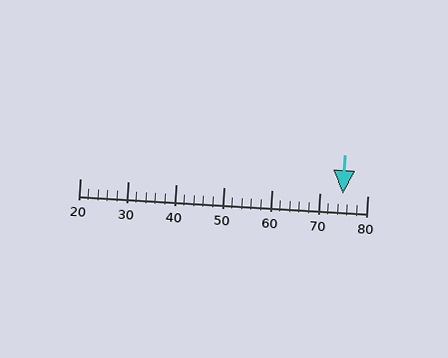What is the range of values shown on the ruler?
The ruler shows values from 20 to 80.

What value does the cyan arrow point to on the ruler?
The cyan arrow points to approximately 75.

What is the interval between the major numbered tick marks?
The major tick marks are spaced 10 units apart.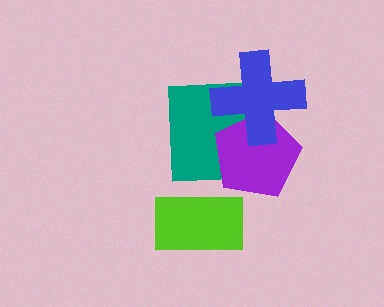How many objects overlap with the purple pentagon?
2 objects overlap with the purple pentagon.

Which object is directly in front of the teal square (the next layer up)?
The purple pentagon is directly in front of the teal square.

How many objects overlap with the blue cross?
2 objects overlap with the blue cross.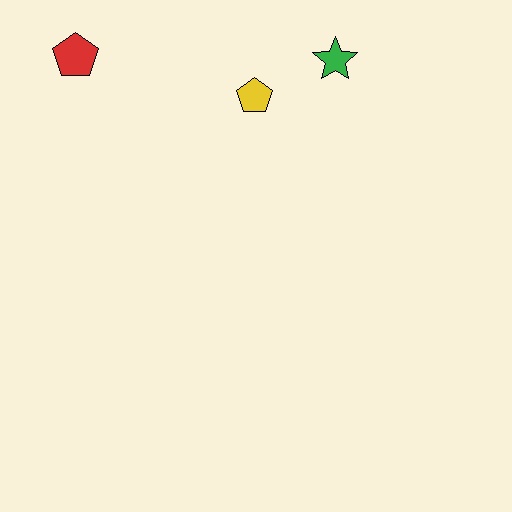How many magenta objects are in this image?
There are no magenta objects.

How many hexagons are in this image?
There are no hexagons.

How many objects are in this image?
There are 3 objects.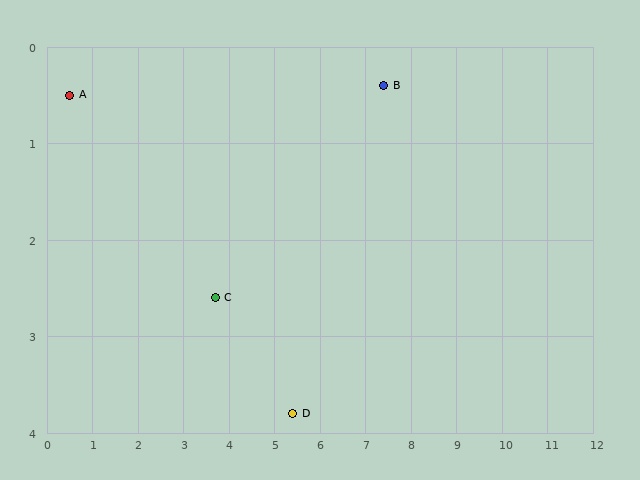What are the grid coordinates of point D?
Point D is at approximately (5.4, 3.8).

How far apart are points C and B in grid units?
Points C and B are about 4.3 grid units apart.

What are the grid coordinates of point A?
Point A is at approximately (0.5, 0.5).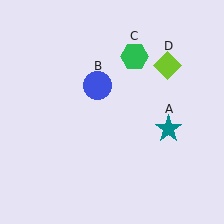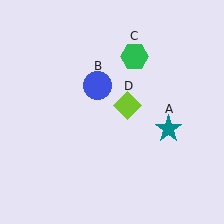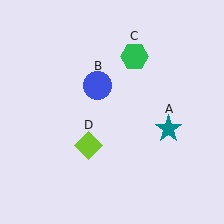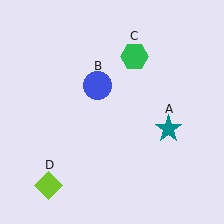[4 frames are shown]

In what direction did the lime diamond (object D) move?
The lime diamond (object D) moved down and to the left.